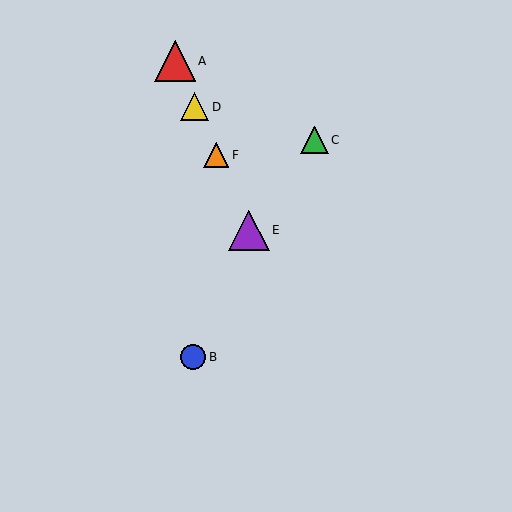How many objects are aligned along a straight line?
4 objects (A, D, E, F) are aligned along a straight line.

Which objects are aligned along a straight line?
Objects A, D, E, F are aligned along a straight line.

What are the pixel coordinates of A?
Object A is at (175, 61).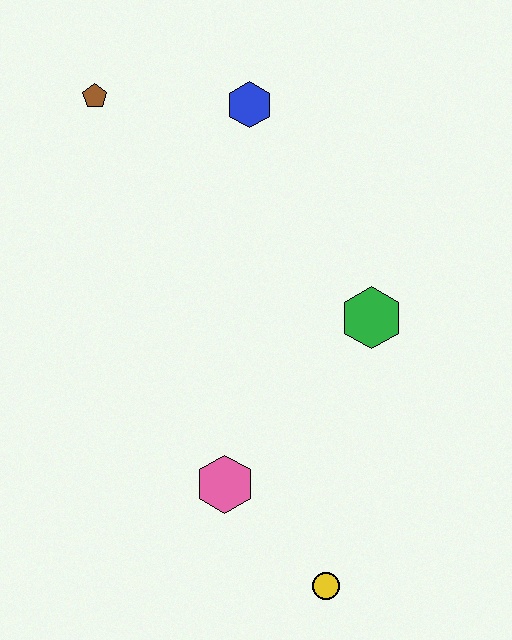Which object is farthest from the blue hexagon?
The yellow circle is farthest from the blue hexagon.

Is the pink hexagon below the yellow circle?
No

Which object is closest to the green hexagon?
The pink hexagon is closest to the green hexagon.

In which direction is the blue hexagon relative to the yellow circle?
The blue hexagon is above the yellow circle.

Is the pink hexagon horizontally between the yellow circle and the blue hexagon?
No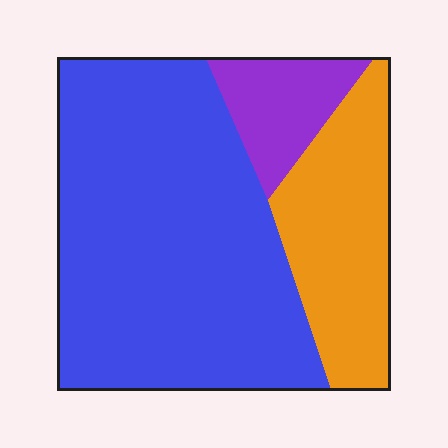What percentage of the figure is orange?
Orange takes up less than a quarter of the figure.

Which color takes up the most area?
Blue, at roughly 65%.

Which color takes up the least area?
Purple, at roughly 10%.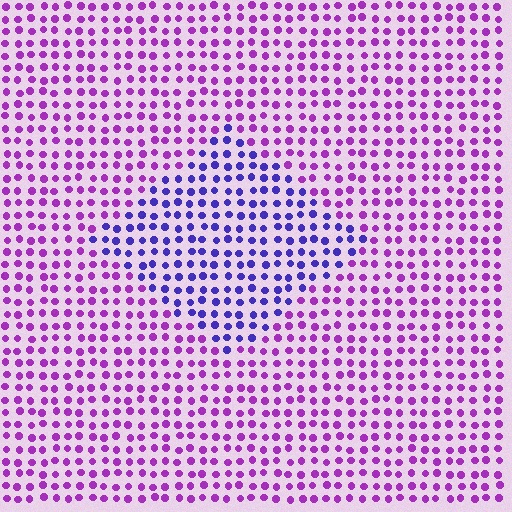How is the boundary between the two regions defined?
The boundary is defined purely by a slight shift in hue (about 42 degrees). Spacing, size, and orientation are identical on both sides.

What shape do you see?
I see a diamond.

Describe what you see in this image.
The image is filled with small purple elements in a uniform arrangement. A diamond-shaped region is visible where the elements are tinted to a slightly different hue, forming a subtle color boundary.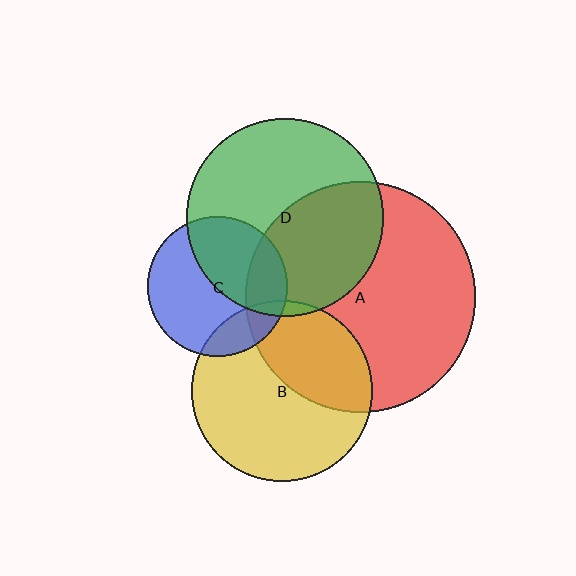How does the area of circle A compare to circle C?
Approximately 2.7 times.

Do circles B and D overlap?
Yes.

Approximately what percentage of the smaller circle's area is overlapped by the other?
Approximately 5%.